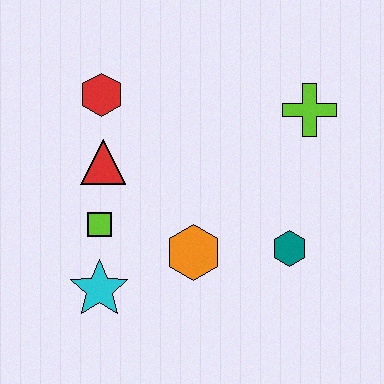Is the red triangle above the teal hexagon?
Yes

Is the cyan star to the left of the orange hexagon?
Yes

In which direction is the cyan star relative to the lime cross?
The cyan star is to the left of the lime cross.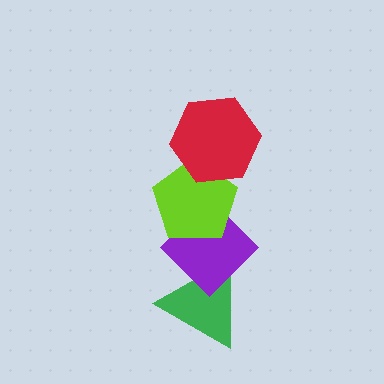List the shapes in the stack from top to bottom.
From top to bottom: the red hexagon, the lime pentagon, the purple diamond, the green triangle.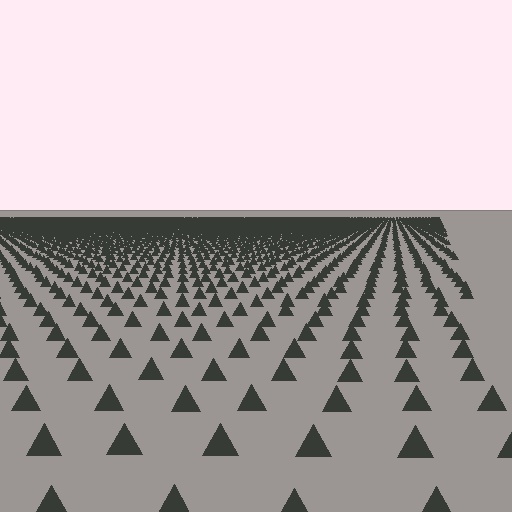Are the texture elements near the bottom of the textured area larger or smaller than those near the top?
Larger. Near the bottom, elements are closer to the viewer and appear at a bigger on-screen size.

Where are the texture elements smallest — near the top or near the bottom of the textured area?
Near the top.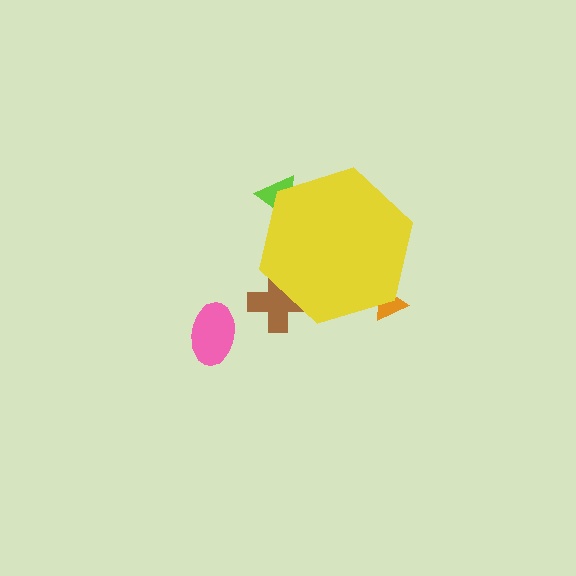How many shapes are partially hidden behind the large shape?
3 shapes are partially hidden.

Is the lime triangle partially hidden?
Yes, the lime triangle is partially hidden behind the yellow hexagon.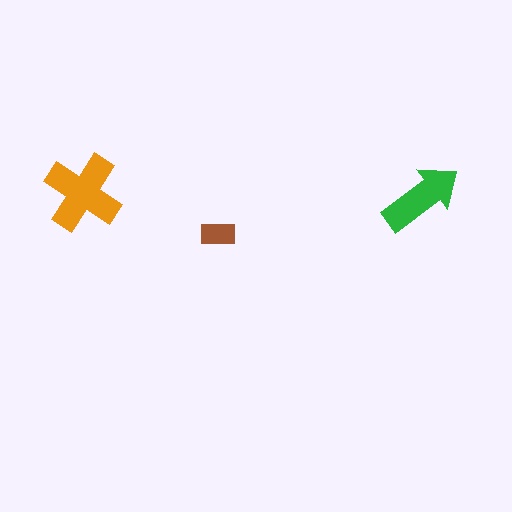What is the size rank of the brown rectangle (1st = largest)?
3rd.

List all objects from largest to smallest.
The orange cross, the green arrow, the brown rectangle.